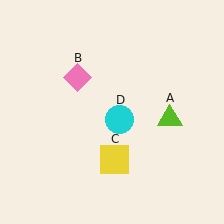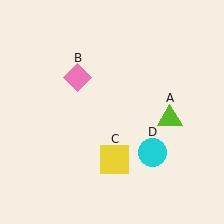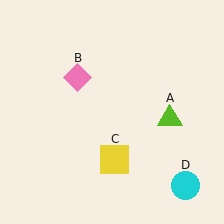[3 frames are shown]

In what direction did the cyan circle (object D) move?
The cyan circle (object D) moved down and to the right.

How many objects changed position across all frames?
1 object changed position: cyan circle (object D).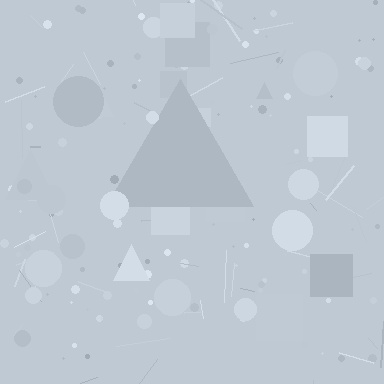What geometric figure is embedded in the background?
A triangle is embedded in the background.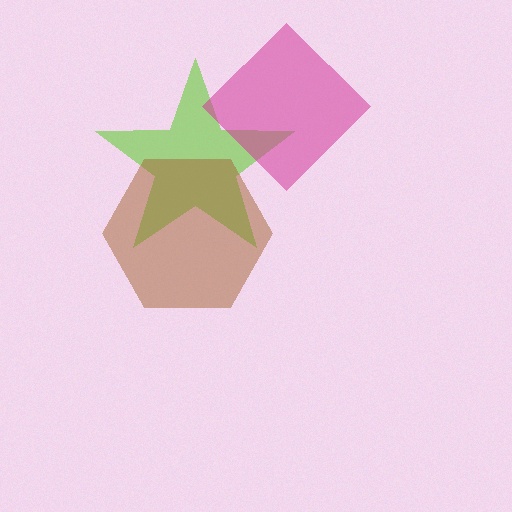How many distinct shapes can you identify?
There are 3 distinct shapes: a lime star, a magenta diamond, a brown hexagon.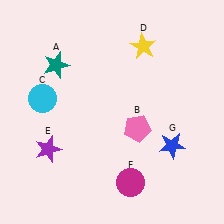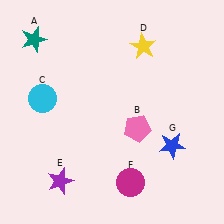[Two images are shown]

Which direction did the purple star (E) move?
The purple star (E) moved down.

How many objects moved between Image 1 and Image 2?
2 objects moved between the two images.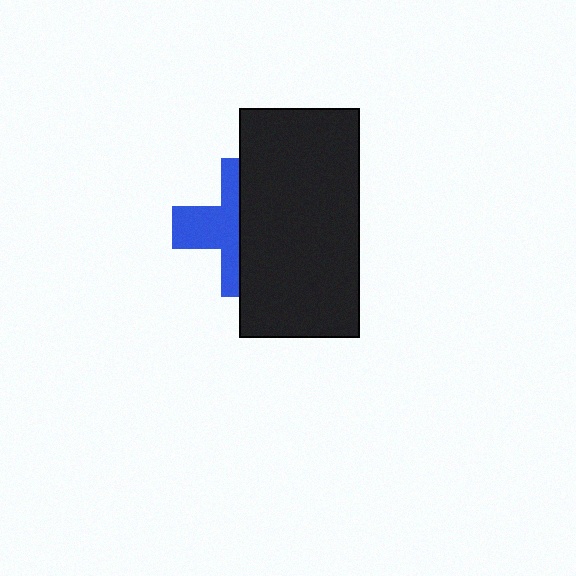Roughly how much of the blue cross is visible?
About half of it is visible (roughly 46%).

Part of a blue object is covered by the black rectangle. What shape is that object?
It is a cross.